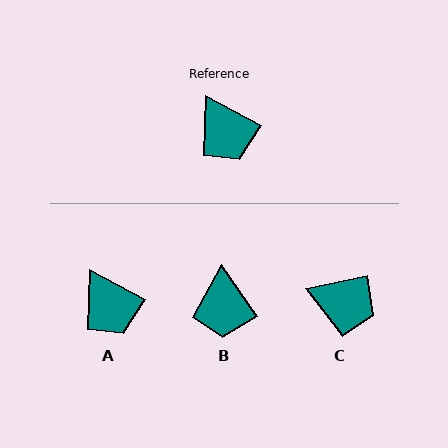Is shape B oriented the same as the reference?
No, it is off by about 28 degrees.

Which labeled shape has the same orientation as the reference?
A.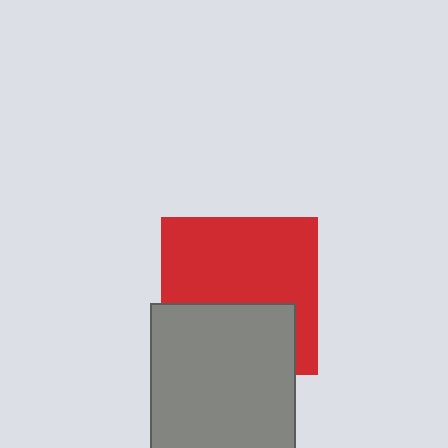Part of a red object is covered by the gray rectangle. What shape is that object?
It is a square.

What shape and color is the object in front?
The object in front is a gray rectangle.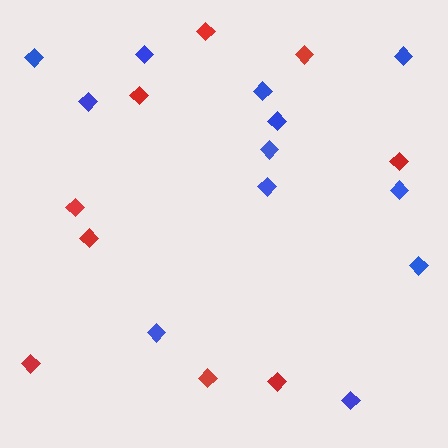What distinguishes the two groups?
There are 2 groups: one group of blue diamonds (12) and one group of red diamonds (9).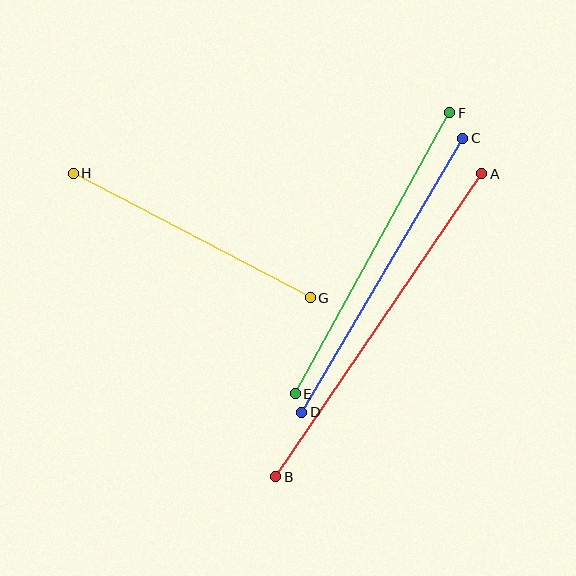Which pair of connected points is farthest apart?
Points A and B are farthest apart.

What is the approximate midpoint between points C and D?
The midpoint is at approximately (382, 275) pixels.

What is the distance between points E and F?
The distance is approximately 321 pixels.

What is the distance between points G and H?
The distance is approximately 268 pixels.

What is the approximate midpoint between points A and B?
The midpoint is at approximately (379, 325) pixels.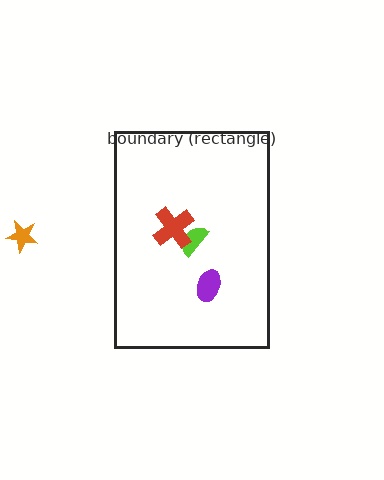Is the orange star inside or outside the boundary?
Outside.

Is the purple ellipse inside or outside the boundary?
Inside.